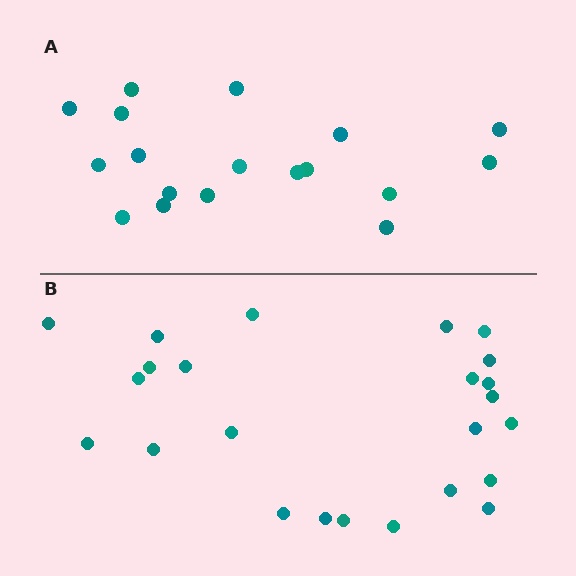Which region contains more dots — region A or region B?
Region B (the bottom region) has more dots.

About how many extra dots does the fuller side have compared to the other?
Region B has about 6 more dots than region A.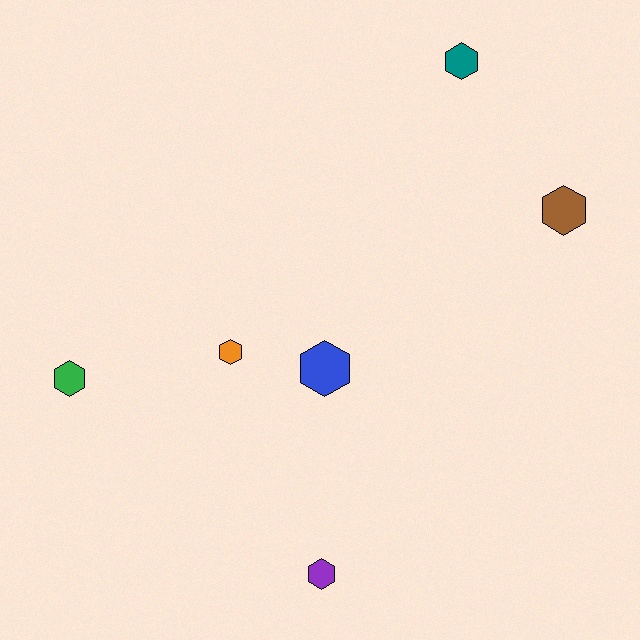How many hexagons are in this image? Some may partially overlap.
There are 6 hexagons.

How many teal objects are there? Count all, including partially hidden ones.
There is 1 teal object.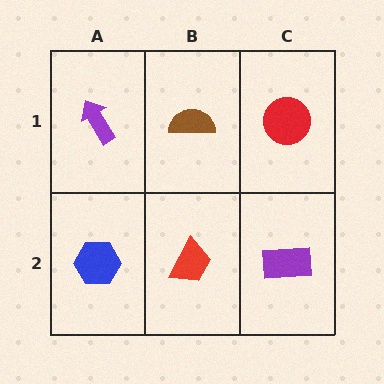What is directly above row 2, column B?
A brown semicircle.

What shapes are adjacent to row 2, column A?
A purple arrow (row 1, column A), a red trapezoid (row 2, column B).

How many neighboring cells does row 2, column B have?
3.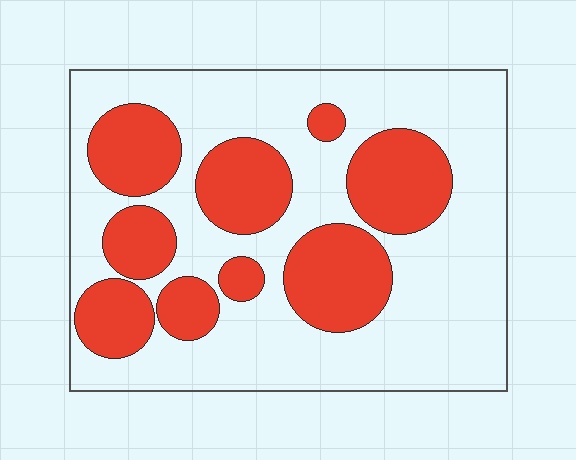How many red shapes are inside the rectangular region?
9.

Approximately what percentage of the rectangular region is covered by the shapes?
Approximately 35%.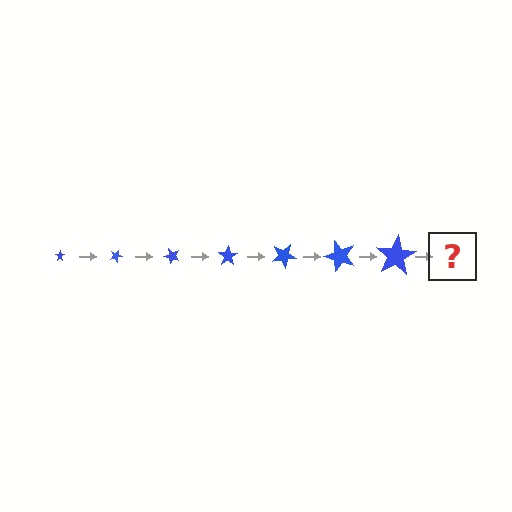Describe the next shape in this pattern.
It should be a star, larger than the previous one and rotated 175 degrees from the start.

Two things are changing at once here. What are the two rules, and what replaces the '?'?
The two rules are that the star grows larger each step and it rotates 25 degrees each step. The '?' should be a star, larger than the previous one and rotated 175 degrees from the start.